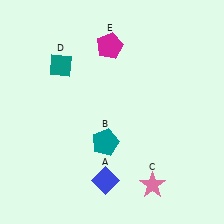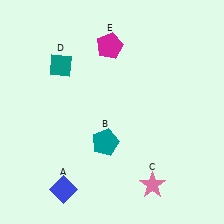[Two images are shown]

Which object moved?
The blue diamond (A) moved left.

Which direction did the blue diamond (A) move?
The blue diamond (A) moved left.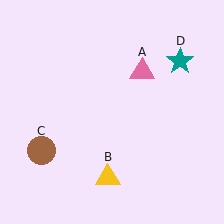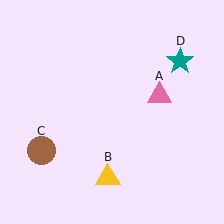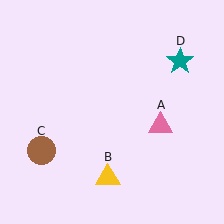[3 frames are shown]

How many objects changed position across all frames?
1 object changed position: pink triangle (object A).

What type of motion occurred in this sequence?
The pink triangle (object A) rotated clockwise around the center of the scene.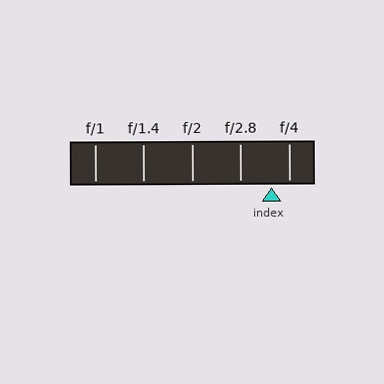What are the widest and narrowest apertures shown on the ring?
The widest aperture shown is f/1 and the narrowest is f/4.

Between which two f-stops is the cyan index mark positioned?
The index mark is between f/2.8 and f/4.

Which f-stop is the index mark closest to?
The index mark is closest to f/4.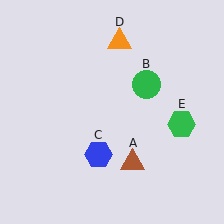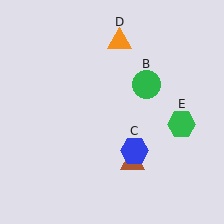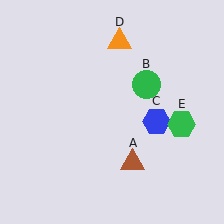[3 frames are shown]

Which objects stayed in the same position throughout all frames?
Brown triangle (object A) and green circle (object B) and orange triangle (object D) and green hexagon (object E) remained stationary.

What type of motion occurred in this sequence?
The blue hexagon (object C) rotated counterclockwise around the center of the scene.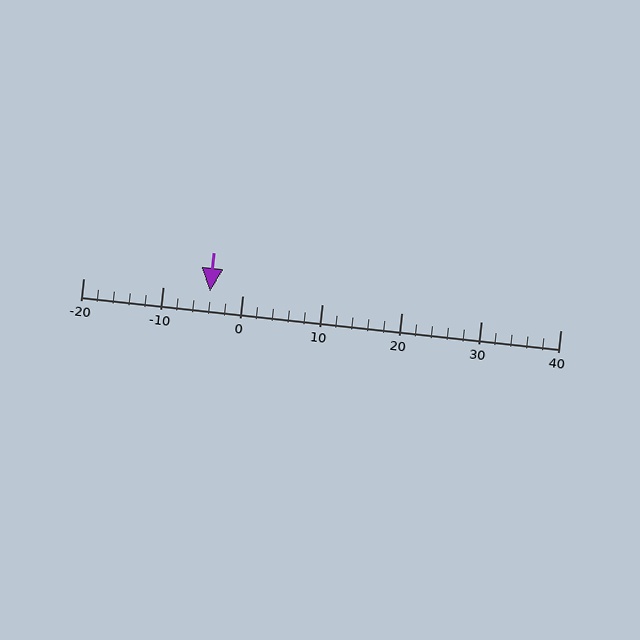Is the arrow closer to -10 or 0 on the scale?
The arrow is closer to 0.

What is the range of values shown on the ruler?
The ruler shows values from -20 to 40.